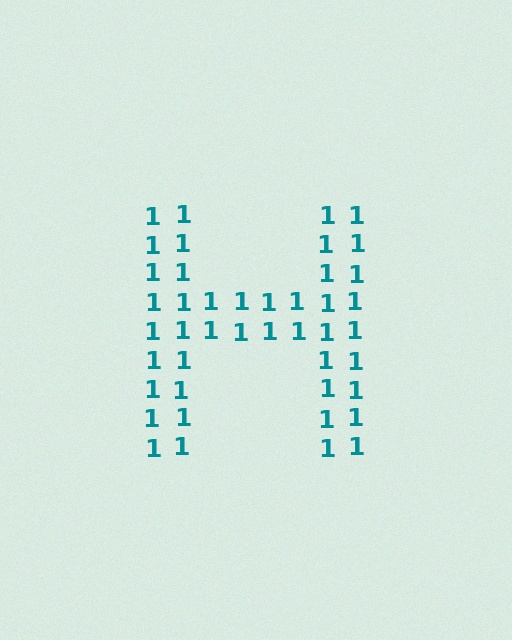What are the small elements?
The small elements are digit 1's.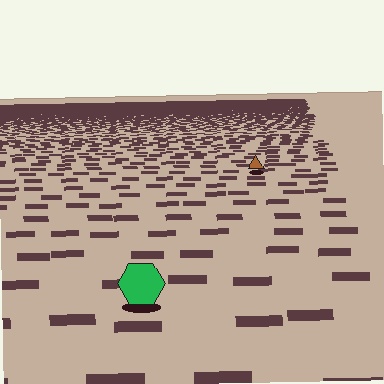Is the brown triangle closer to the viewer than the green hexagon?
No. The green hexagon is closer — you can tell from the texture gradient: the ground texture is coarser near it.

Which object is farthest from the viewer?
The brown triangle is farthest from the viewer. It appears smaller and the ground texture around it is denser.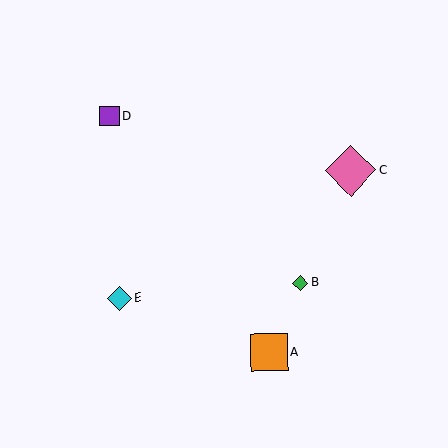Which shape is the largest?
The pink diamond (labeled C) is the largest.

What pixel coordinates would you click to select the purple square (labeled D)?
Click at (110, 116) to select the purple square D.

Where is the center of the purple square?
The center of the purple square is at (110, 116).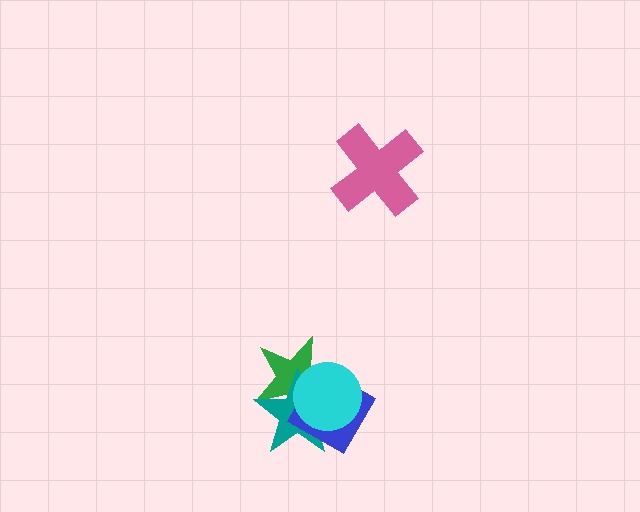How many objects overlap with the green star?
3 objects overlap with the green star.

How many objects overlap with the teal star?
3 objects overlap with the teal star.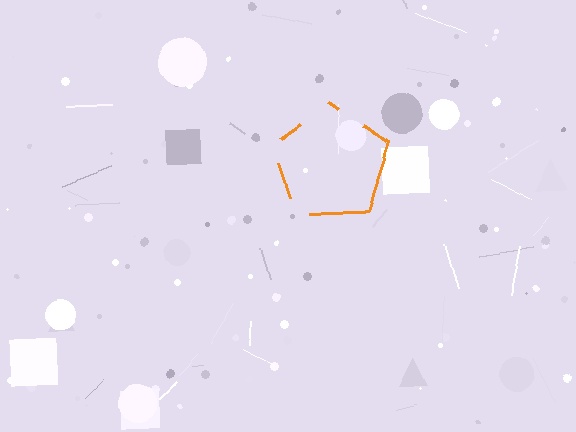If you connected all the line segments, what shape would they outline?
They would outline a pentagon.